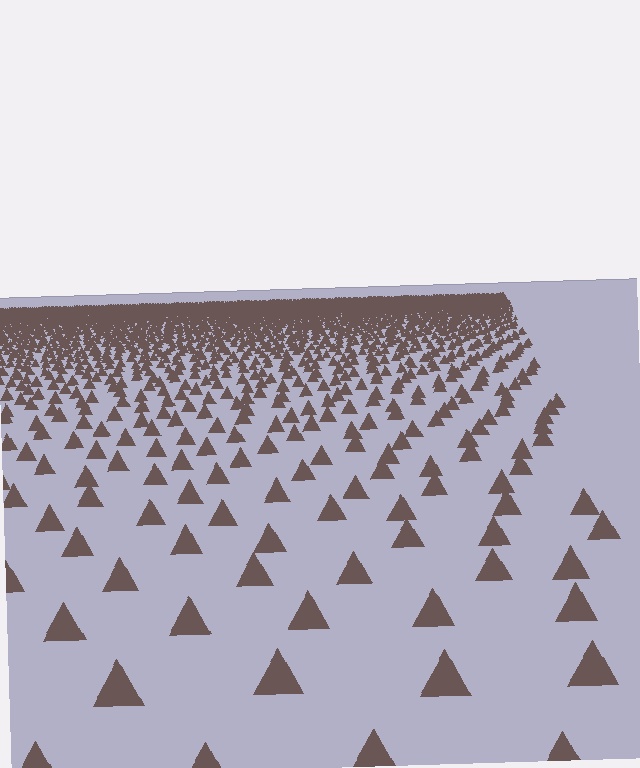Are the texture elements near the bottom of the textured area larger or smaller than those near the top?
Larger. Near the bottom, elements are closer to the viewer and appear at a bigger on-screen size.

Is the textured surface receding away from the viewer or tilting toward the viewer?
The surface is receding away from the viewer. Texture elements get smaller and denser toward the top.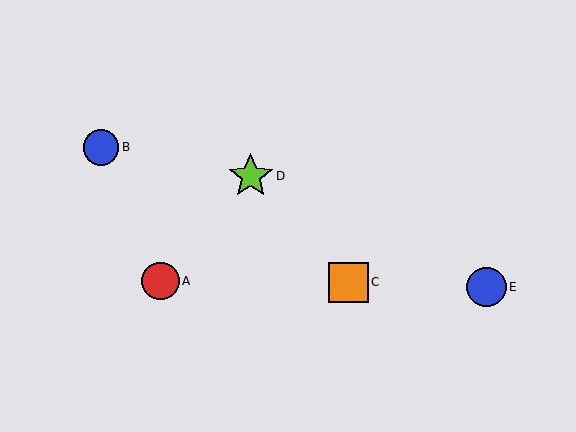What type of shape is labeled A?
Shape A is a red circle.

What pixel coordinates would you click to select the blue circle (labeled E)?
Click at (487, 287) to select the blue circle E.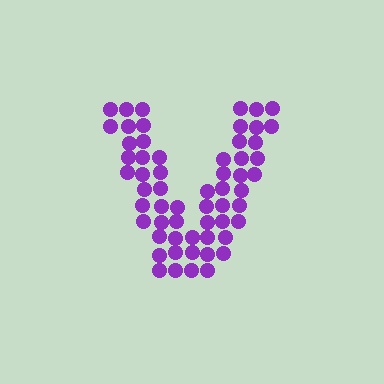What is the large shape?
The large shape is the letter V.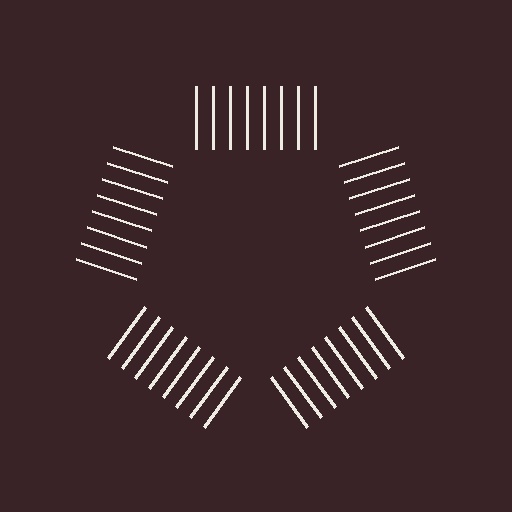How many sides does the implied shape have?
5 sides — the line-ends trace a pentagon.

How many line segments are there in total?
40 — 8 along each of the 5 edges.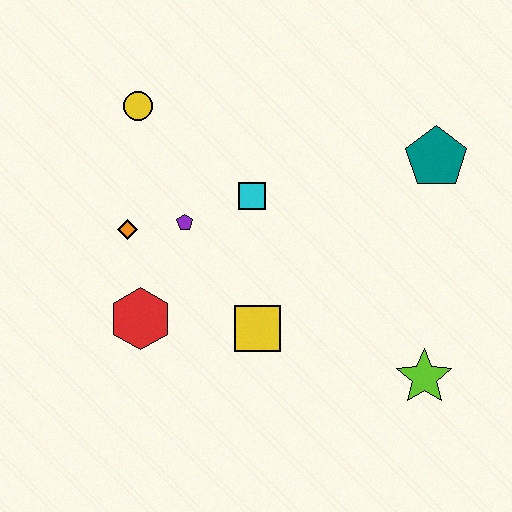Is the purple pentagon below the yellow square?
No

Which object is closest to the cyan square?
The purple pentagon is closest to the cyan square.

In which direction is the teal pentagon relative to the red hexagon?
The teal pentagon is to the right of the red hexagon.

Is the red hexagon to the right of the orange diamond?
Yes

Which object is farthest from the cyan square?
The lime star is farthest from the cyan square.